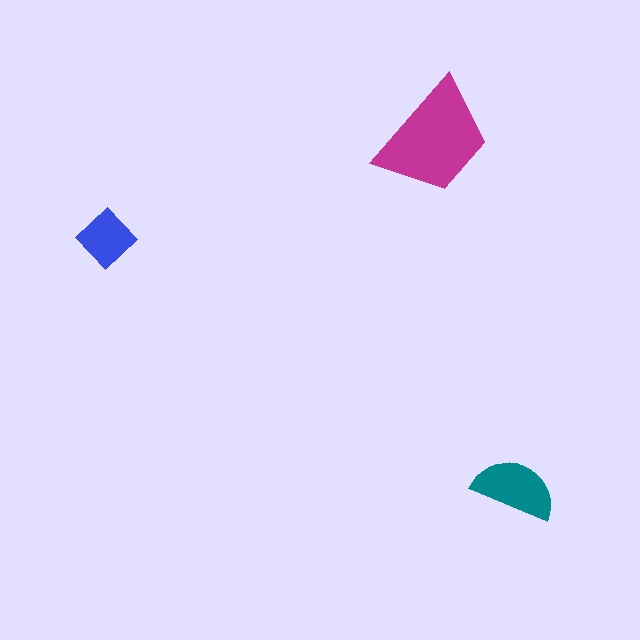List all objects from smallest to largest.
The blue diamond, the teal semicircle, the magenta trapezoid.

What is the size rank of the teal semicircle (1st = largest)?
2nd.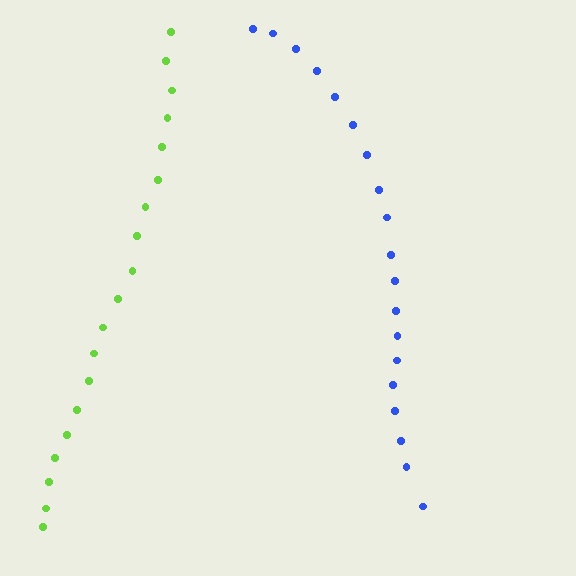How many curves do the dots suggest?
There are 2 distinct paths.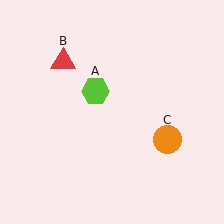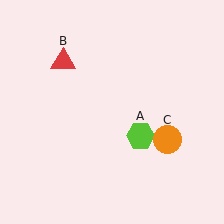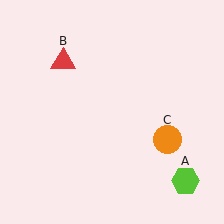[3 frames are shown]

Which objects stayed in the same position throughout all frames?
Red triangle (object B) and orange circle (object C) remained stationary.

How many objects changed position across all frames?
1 object changed position: lime hexagon (object A).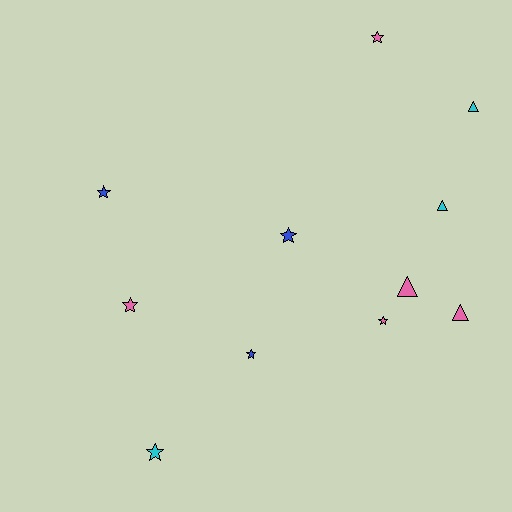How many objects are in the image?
There are 11 objects.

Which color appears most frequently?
Pink, with 5 objects.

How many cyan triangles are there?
There are 2 cyan triangles.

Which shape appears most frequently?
Star, with 7 objects.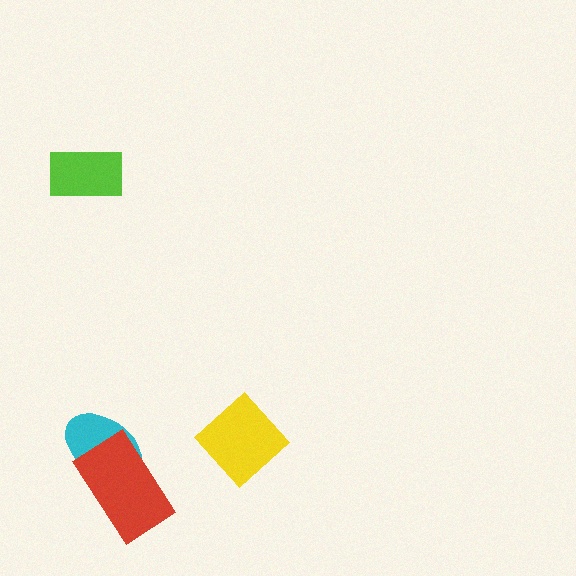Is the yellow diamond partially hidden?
No, no other shape covers it.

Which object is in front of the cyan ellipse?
The red rectangle is in front of the cyan ellipse.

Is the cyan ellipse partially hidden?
Yes, it is partially covered by another shape.